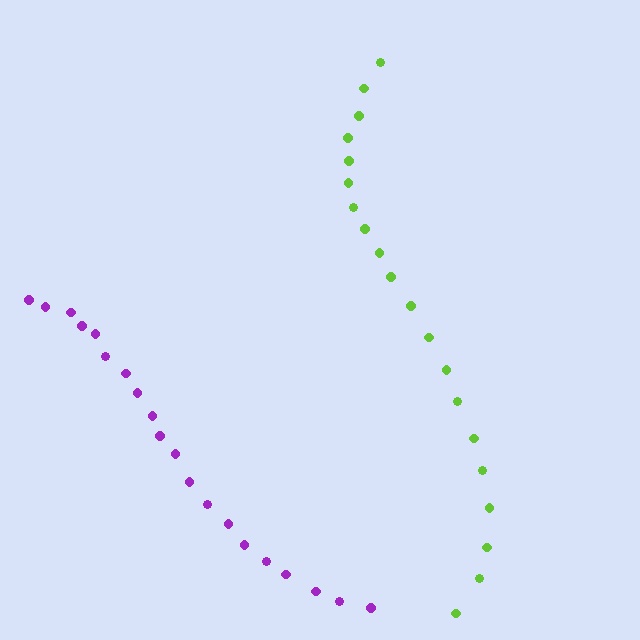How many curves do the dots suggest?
There are 2 distinct paths.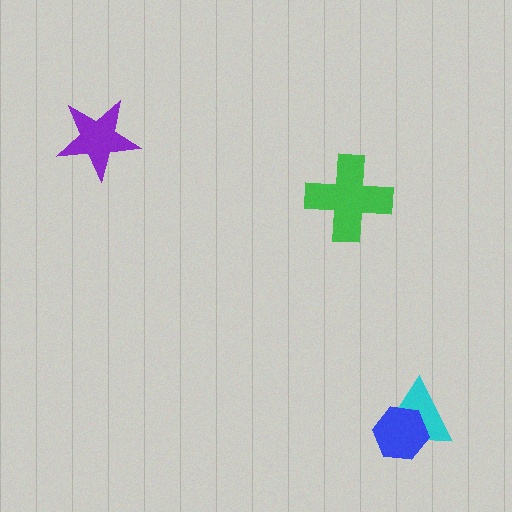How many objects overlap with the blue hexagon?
1 object overlaps with the blue hexagon.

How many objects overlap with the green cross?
0 objects overlap with the green cross.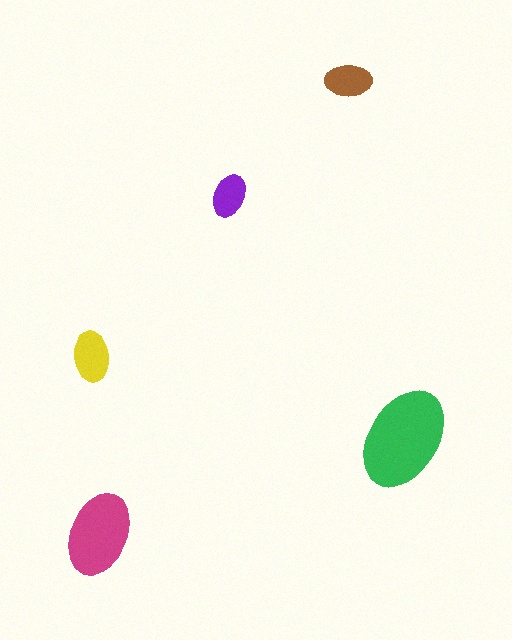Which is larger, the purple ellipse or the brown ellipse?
The brown one.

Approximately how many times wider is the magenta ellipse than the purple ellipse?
About 2 times wider.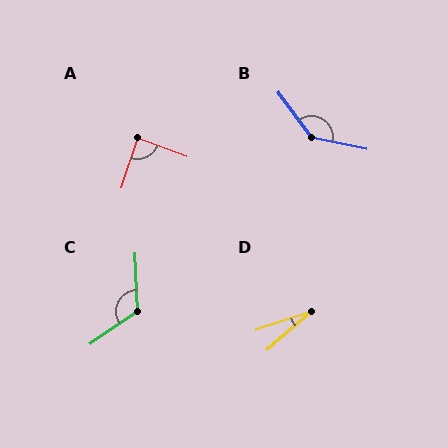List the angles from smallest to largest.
D (22°), A (88°), C (122°), B (138°).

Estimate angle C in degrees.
Approximately 122 degrees.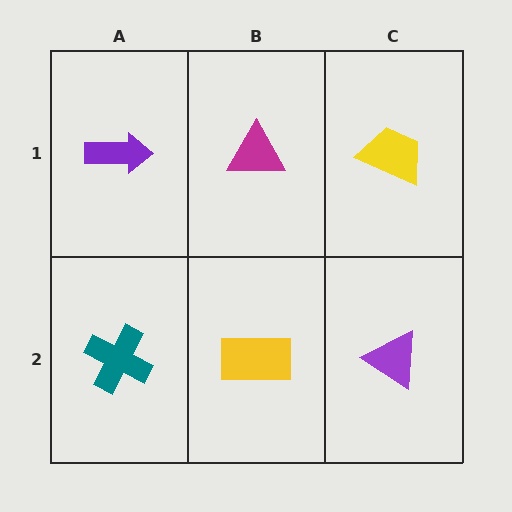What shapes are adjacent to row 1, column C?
A purple triangle (row 2, column C), a magenta triangle (row 1, column B).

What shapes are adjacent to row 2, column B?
A magenta triangle (row 1, column B), a teal cross (row 2, column A), a purple triangle (row 2, column C).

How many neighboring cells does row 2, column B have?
3.